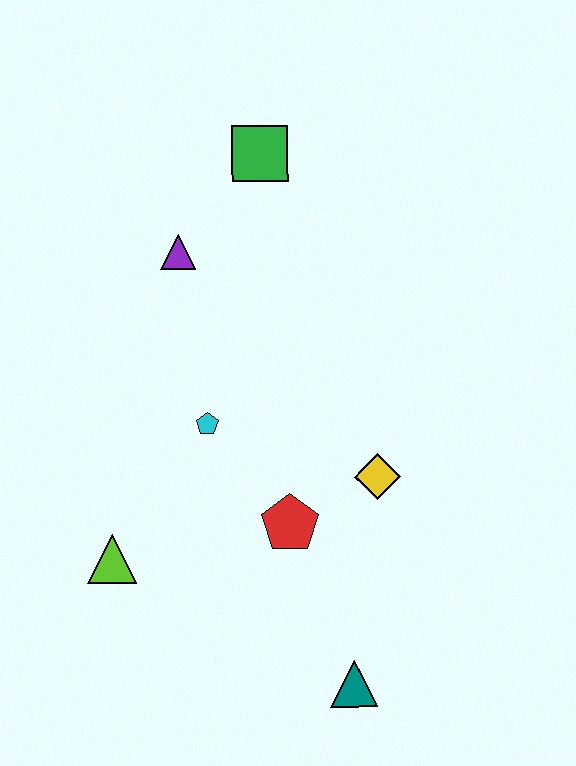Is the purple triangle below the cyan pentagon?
No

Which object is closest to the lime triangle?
The cyan pentagon is closest to the lime triangle.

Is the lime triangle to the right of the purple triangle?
No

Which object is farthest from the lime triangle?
The green square is farthest from the lime triangle.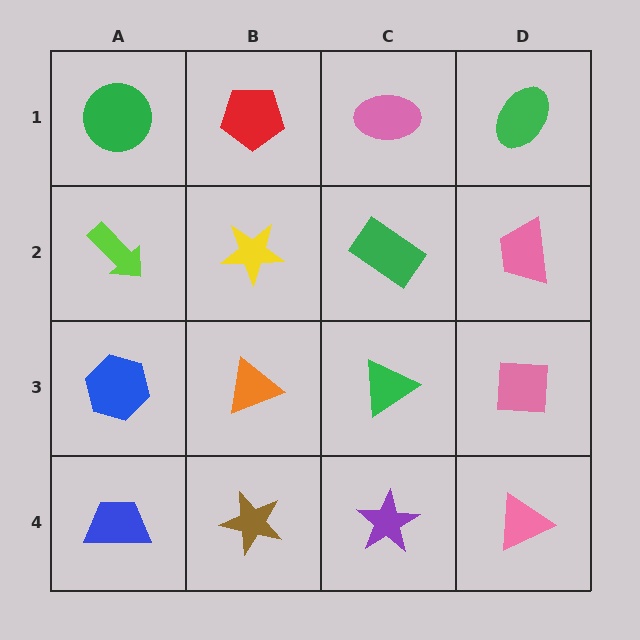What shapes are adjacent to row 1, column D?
A pink trapezoid (row 2, column D), a pink ellipse (row 1, column C).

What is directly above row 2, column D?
A green ellipse.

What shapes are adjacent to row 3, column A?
A lime arrow (row 2, column A), a blue trapezoid (row 4, column A), an orange triangle (row 3, column B).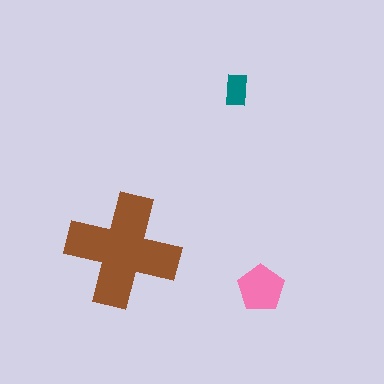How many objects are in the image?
There are 3 objects in the image.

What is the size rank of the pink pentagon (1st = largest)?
2nd.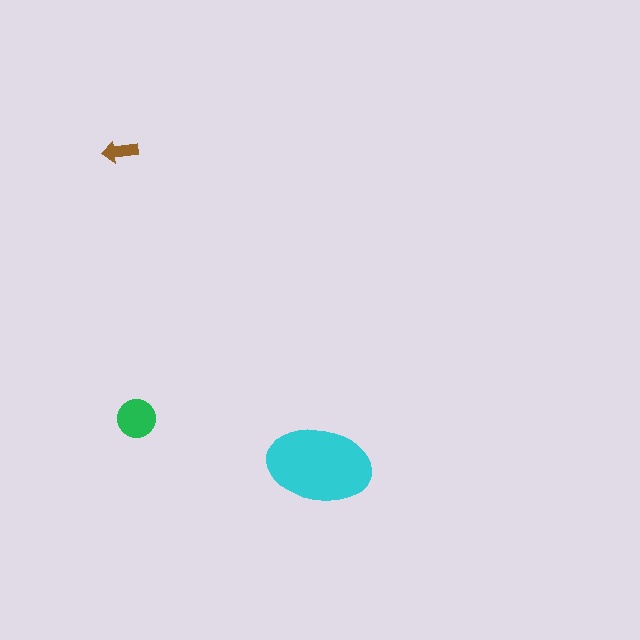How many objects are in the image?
There are 3 objects in the image.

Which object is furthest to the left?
The brown arrow is leftmost.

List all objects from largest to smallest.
The cyan ellipse, the green circle, the brown arrow.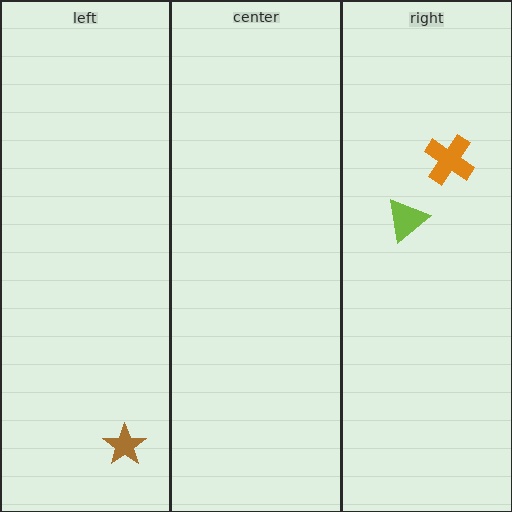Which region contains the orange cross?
The right region.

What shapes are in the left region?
The brown star.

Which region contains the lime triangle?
The right region.